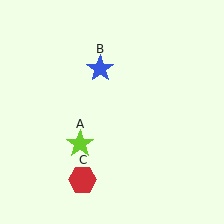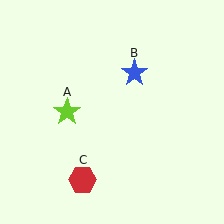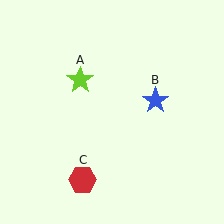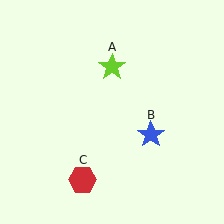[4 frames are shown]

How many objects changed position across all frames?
2 objects changed position: lime star (object A), blue star (object B).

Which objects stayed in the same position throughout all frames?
Red hexagon (object C) remained stationary.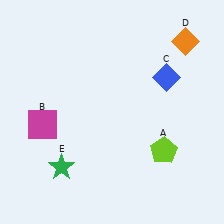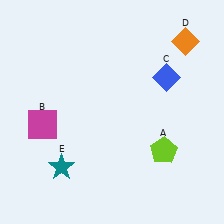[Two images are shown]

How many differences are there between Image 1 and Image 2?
There is 1 difference between the two images.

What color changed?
The star (E) changed from green in Image 1 to teal in Image 2.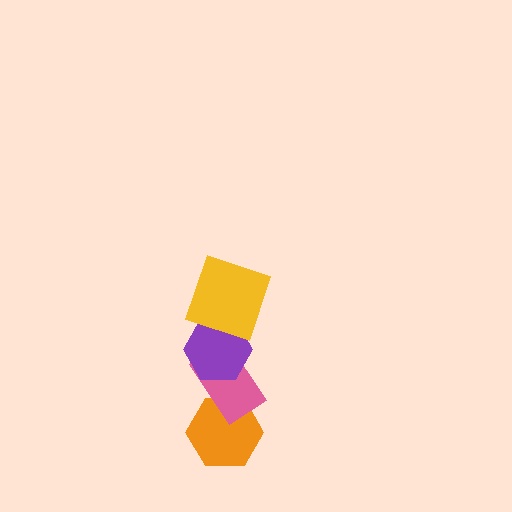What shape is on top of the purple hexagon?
The yellow square is on top of the purple hexagon.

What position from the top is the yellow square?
The yellow square is 1st from the top.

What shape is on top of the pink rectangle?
The purple hexagon is on top of the pink rectangle.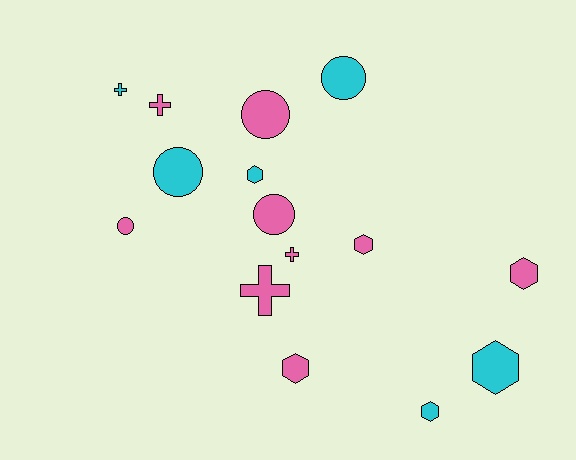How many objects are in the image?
There are 15 objects.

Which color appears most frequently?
Pink, with 9 objects.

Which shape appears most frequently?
Hexagon, with 6 objects.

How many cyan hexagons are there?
There are 3 cyan hexagons.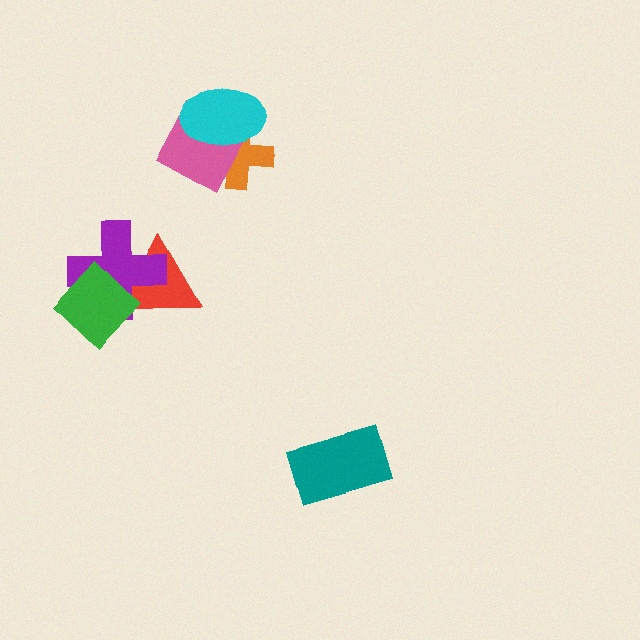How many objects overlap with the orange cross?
2 objects overlap with the orange cross.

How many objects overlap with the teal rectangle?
0 objects overlap with the teal rectangle.